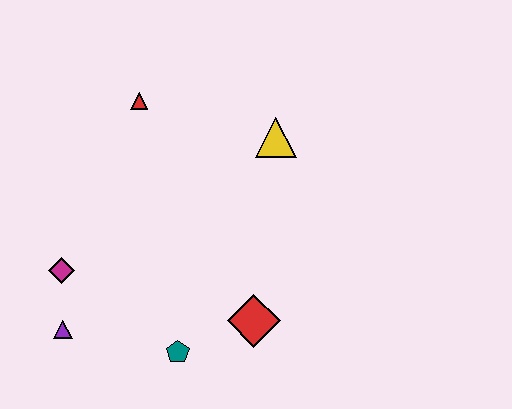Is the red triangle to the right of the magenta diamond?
Yes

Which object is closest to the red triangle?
The yellow triangle is closest to the red triangle.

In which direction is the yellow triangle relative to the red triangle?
The yellow triangle is to the right of the red triangle.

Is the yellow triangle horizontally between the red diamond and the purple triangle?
No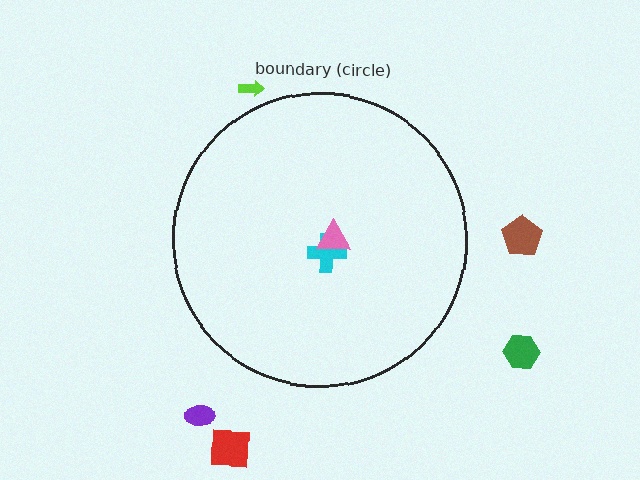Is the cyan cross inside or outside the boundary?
Inside.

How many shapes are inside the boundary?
2 inside, 5 outside.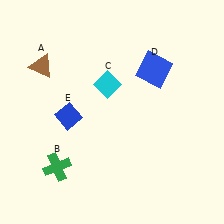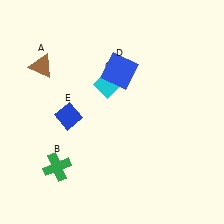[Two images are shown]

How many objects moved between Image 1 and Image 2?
1 object moved between the two images.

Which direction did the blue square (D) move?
The blue square (D) moved left.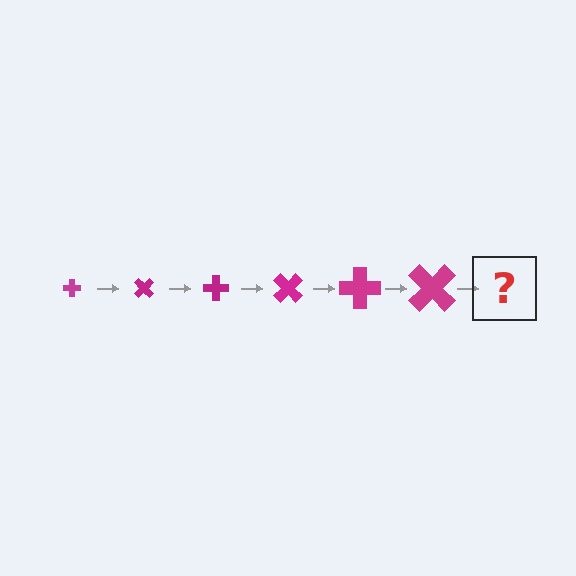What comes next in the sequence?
The next element should be a cross, larger than the previous one and rotated 270 degrees from the start.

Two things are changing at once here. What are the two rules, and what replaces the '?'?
The two rules are that the cross grows larger each step and it rotates 45 degrees each step. The '?' should be a cross, larger than the previous one and rotated 270 degrees from the start.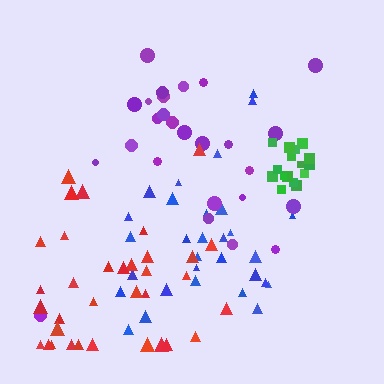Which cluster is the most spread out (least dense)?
Purple.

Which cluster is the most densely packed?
Green.